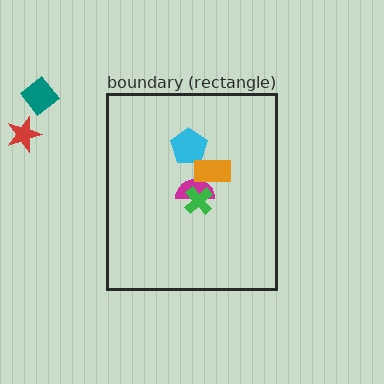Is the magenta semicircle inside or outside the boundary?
Inside.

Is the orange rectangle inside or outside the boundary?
Inside.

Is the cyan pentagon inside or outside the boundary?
Inside.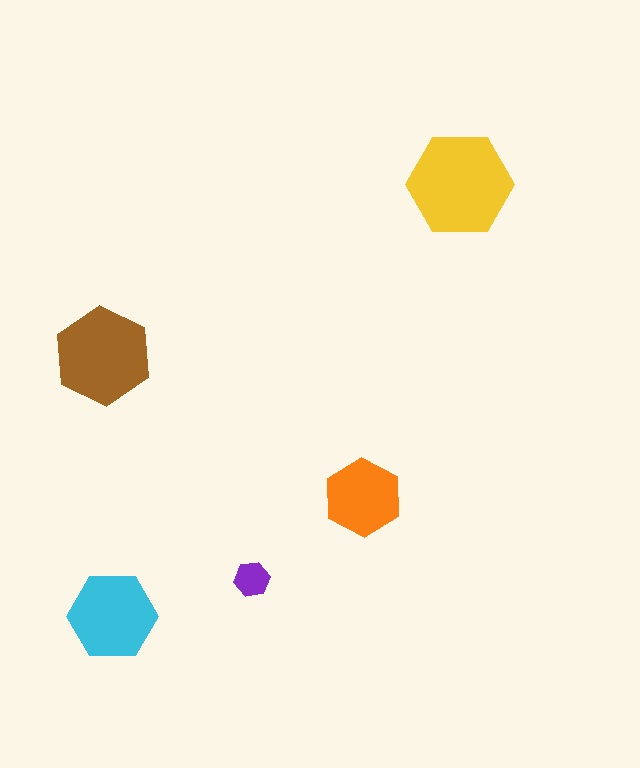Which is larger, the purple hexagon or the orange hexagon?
The orange one.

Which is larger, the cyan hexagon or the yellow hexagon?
The yellow one.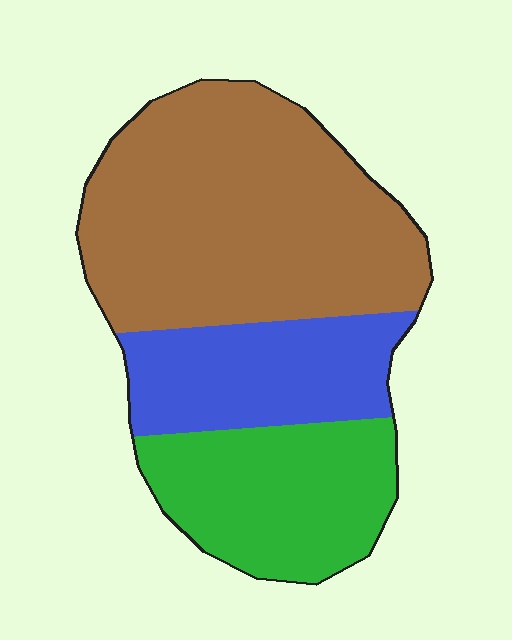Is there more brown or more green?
Brown.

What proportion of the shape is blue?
Blue takes up about one fifth (1/5) of the shape.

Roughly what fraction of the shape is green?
Green takes up about one quarter (1/4) of the shape.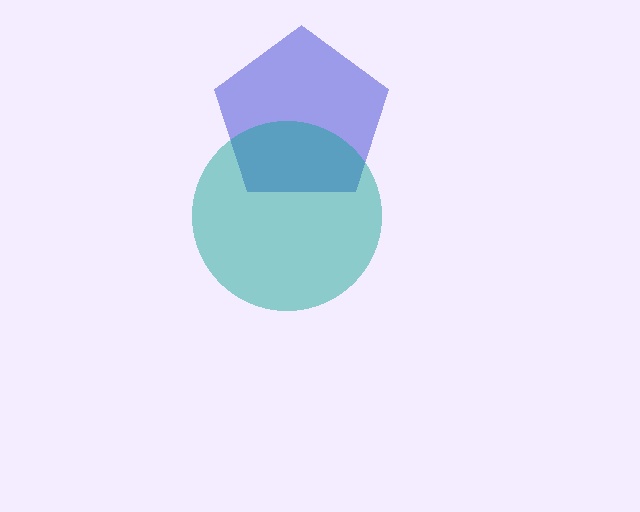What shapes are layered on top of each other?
The layered shapes are: a blue pentagon, a teal circle.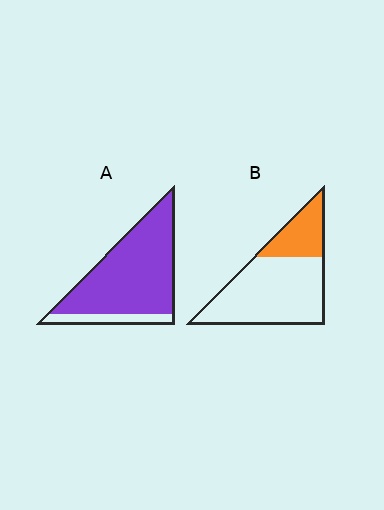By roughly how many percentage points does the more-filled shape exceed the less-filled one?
By roughly 60 percentage points (A over B).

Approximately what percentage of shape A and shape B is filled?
A is approximately 85% and B is approximately 25%.